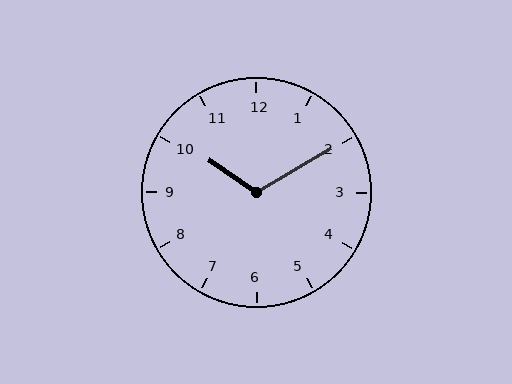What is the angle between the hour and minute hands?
Approximately 115 degrees.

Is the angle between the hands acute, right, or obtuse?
It is obtuse.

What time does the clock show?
10:10.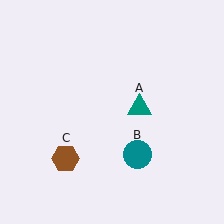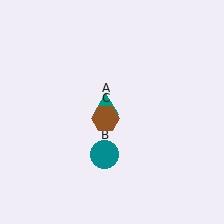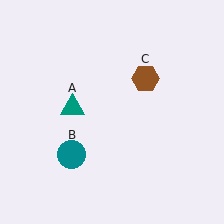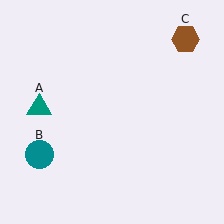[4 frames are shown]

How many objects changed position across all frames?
3 objects changed position: teal triangle (object A), teal circle (object B), brown hexagon (object C).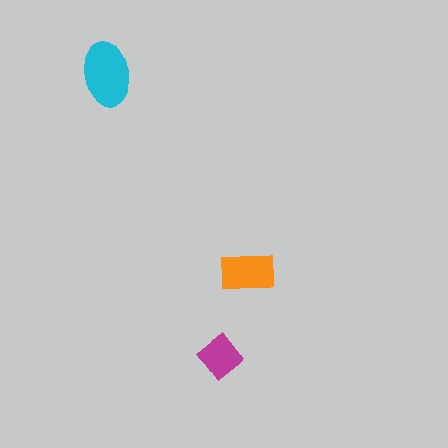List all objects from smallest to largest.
The magenta diamond, the orange rectangle, the cyan ellipse.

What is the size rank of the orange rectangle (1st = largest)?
2nd.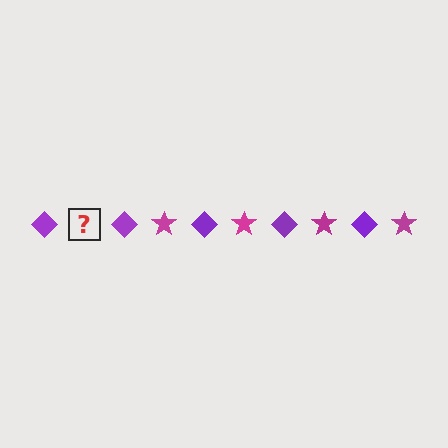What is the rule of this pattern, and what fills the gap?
The rule is that the pattern alternates between purple diamond and magenta star. The gap should be filled with a magenta star.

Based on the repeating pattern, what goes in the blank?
The blank should be a magenta star.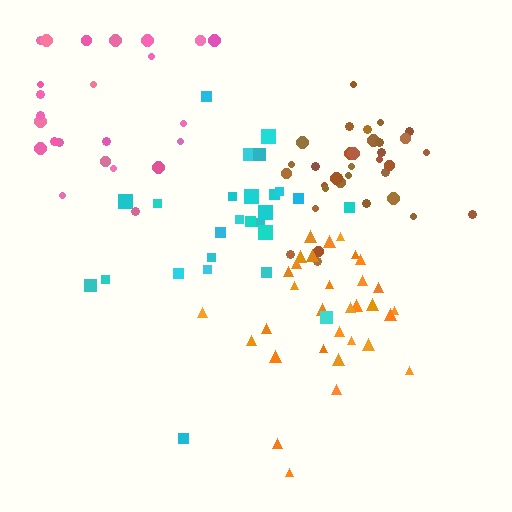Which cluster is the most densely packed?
Brown.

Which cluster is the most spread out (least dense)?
Pink.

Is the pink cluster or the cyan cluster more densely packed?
Cyan.